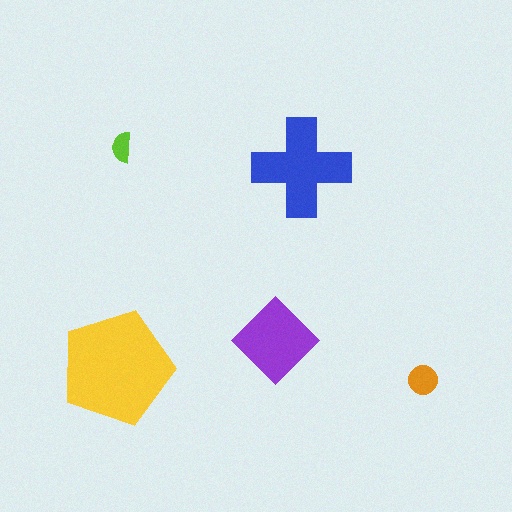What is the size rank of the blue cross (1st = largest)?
2nd.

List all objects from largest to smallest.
The yellow pentagon, the blue cross, the purple diamond, the orange circle, the lime semicircle.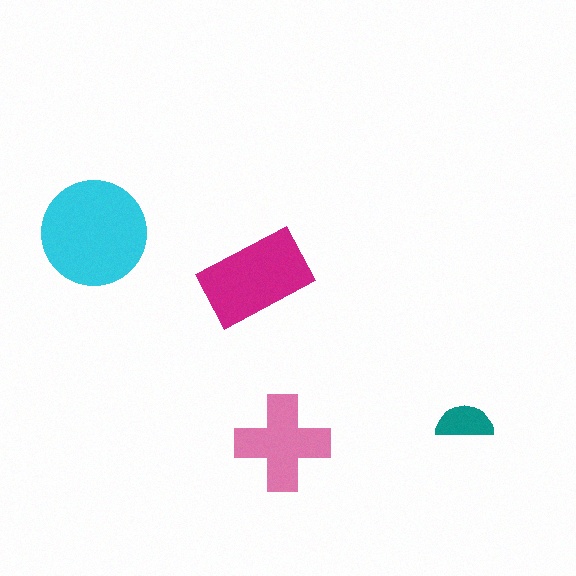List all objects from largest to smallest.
The cyan circle, the magenta rectangle, the pink cross, the teal semicircle.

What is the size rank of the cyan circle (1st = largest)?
1st.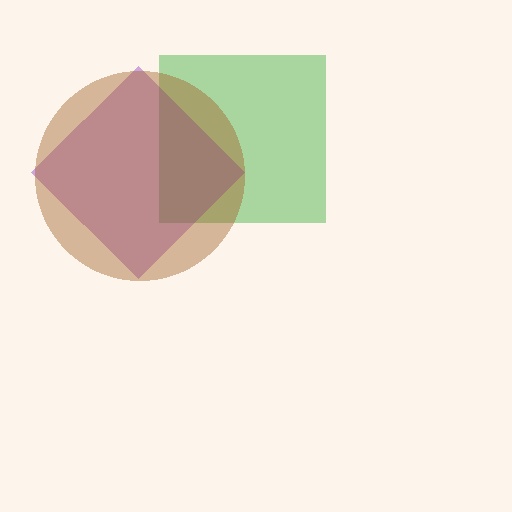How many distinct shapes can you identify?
There are 3 distinct shapes: a green square, a purple diamond, a brown circle.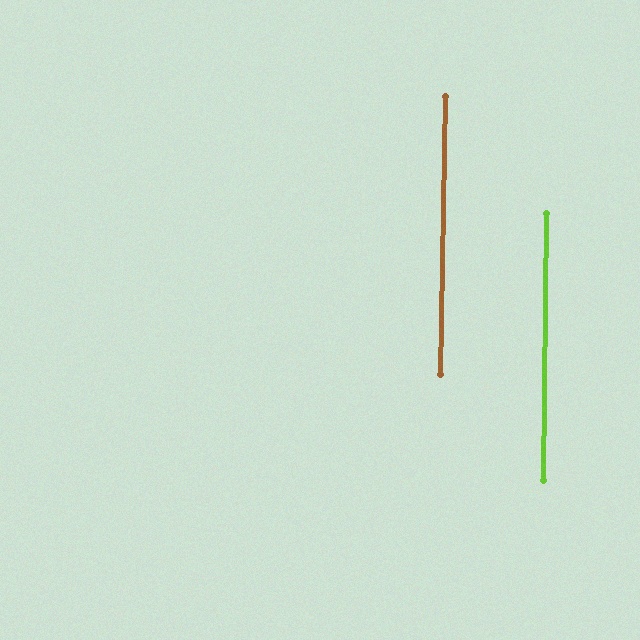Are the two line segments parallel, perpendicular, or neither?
Parallel — their directions differ by only 0.2°.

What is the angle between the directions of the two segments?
Approximately 0 degrees.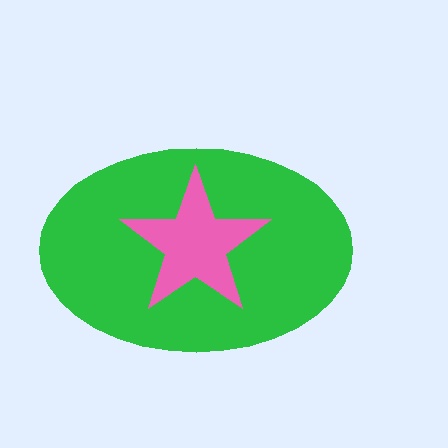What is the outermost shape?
The green ellipse.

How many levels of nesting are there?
2.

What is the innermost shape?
The pink star.